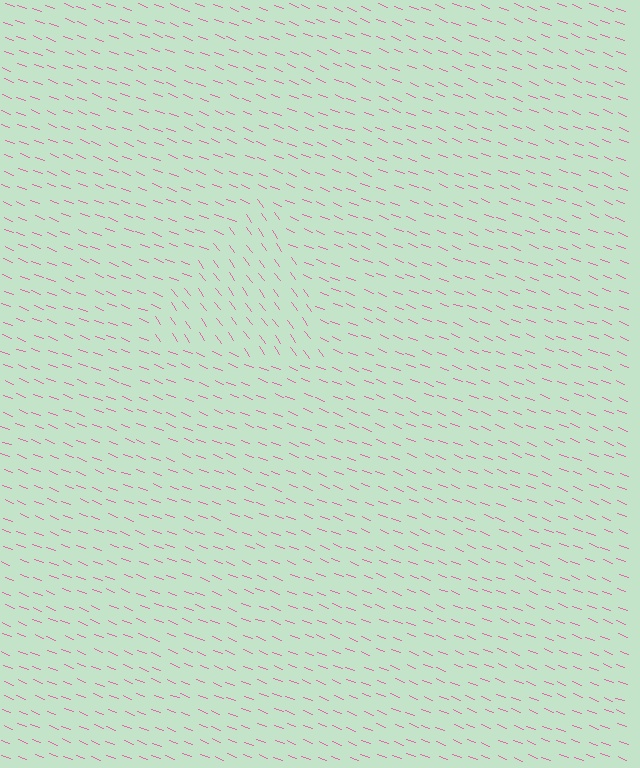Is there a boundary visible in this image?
Yes, there is a texture boundary formed by a change in line orientation.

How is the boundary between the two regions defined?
The boundary is defined purely by a change in line orientation (approximately 33 degrees difference). All lines are the same color and thickness.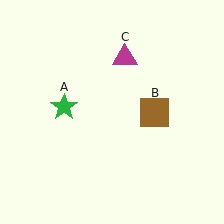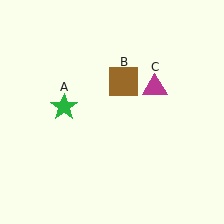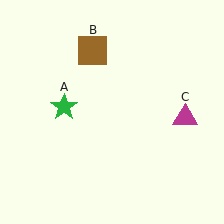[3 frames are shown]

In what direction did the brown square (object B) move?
The brown square (object B) moved up and to the left.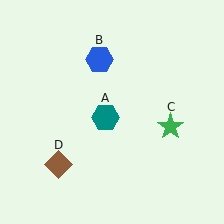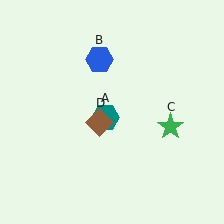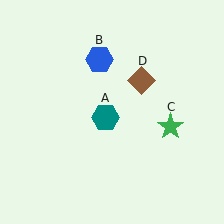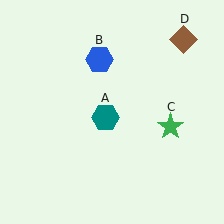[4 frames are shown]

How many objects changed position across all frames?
1 object changed position: brown diamond (object D).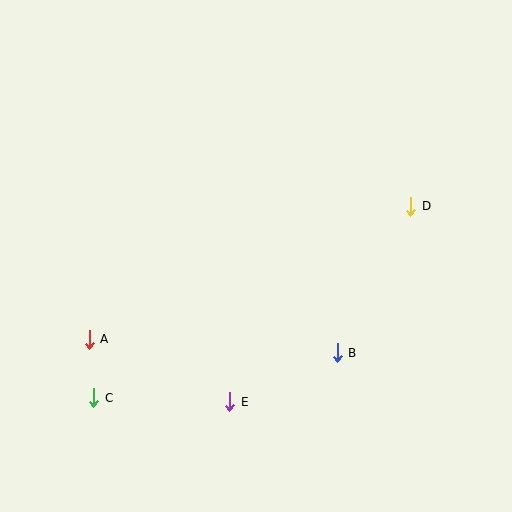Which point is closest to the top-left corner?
Point A is closest to the top-left corner.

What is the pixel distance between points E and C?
The distance between E and C is 136 pixels.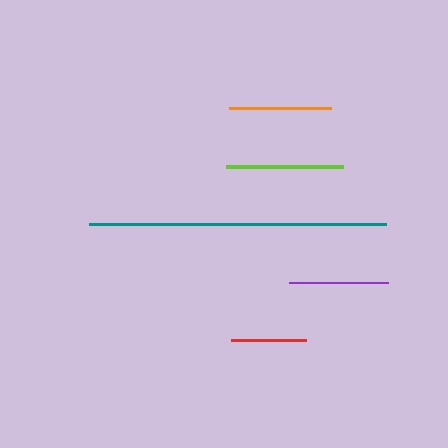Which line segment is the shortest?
The red line is the shortest at approximately 76 pixels.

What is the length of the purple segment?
The purple segment is approximately 100 pixels long.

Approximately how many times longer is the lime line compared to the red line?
The lime line is approximately 1.6 times the length of the red line.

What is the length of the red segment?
The red segment is approximately 76 pixels long.